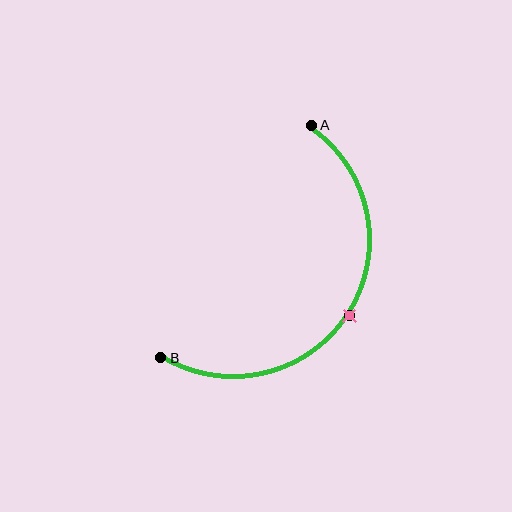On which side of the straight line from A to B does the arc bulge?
The arc bulges to the right of the straight line connecting A and B.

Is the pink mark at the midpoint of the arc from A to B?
Yes. The pink mark lies on the arc at equal arc-length from both A and B — it is the arc midpoint.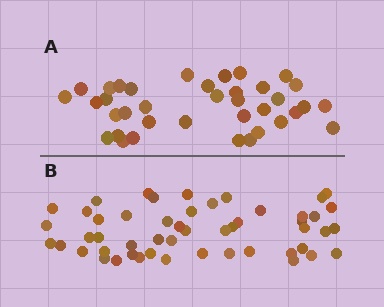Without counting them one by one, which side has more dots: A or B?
Region B (the bottom region) has more dots.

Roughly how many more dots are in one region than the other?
Region B has approximately 15 more dots than region A.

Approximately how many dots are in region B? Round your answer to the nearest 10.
About 50 dots. (The exact count is 51, which rounds to 50.)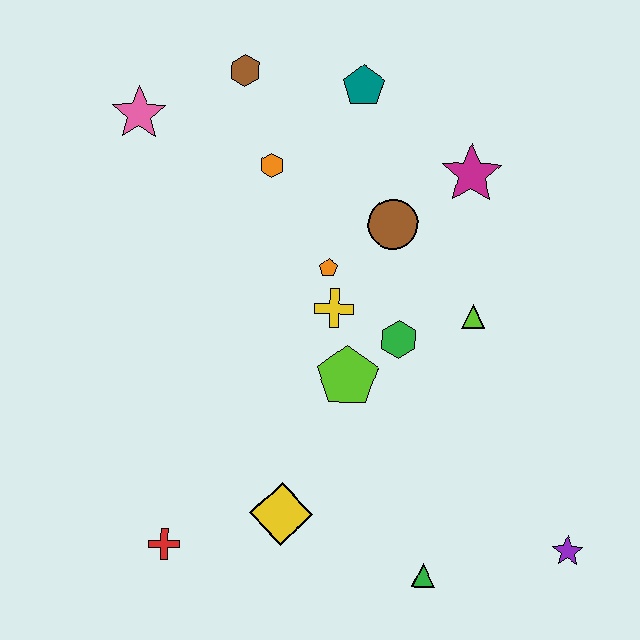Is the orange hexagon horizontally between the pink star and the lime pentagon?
Yes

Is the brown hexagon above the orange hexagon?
Yes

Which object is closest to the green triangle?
The purple star is closest to the green triangle.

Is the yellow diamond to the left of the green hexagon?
Yes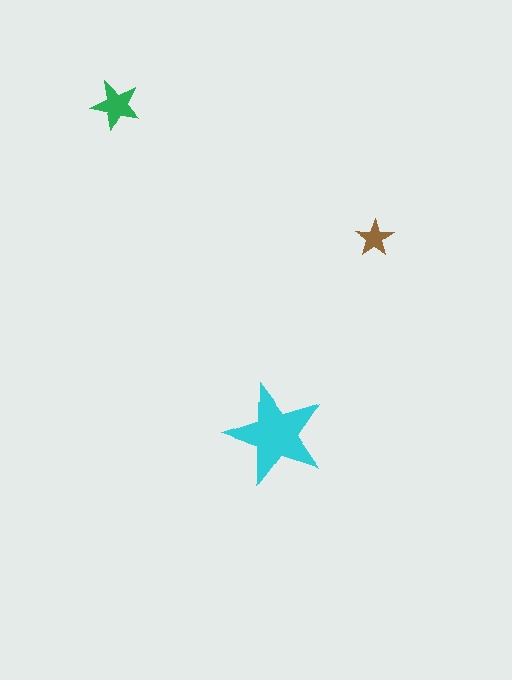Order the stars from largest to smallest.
the cyan one, the green one, the brown one.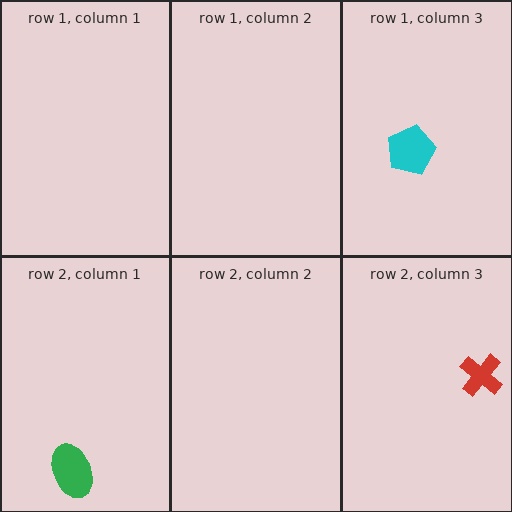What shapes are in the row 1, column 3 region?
The cyan pentagon.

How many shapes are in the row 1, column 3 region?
1.